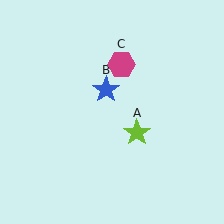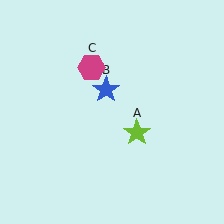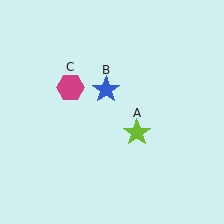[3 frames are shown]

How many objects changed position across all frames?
1 object changed position: magenta hexagon (object C).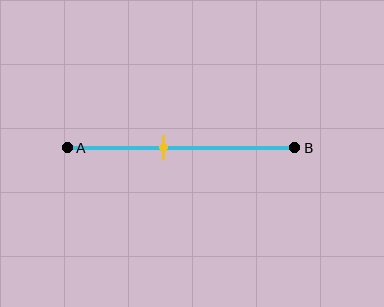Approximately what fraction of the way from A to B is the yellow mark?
The yellow mark is approximately 40% of the way from A to B.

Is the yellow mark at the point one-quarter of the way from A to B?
No, the mark is at about 40% from A, not at the 25% one-quarter point.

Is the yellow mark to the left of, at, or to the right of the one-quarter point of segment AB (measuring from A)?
The yellow mark is to the right of the one-quarter point of segment AB.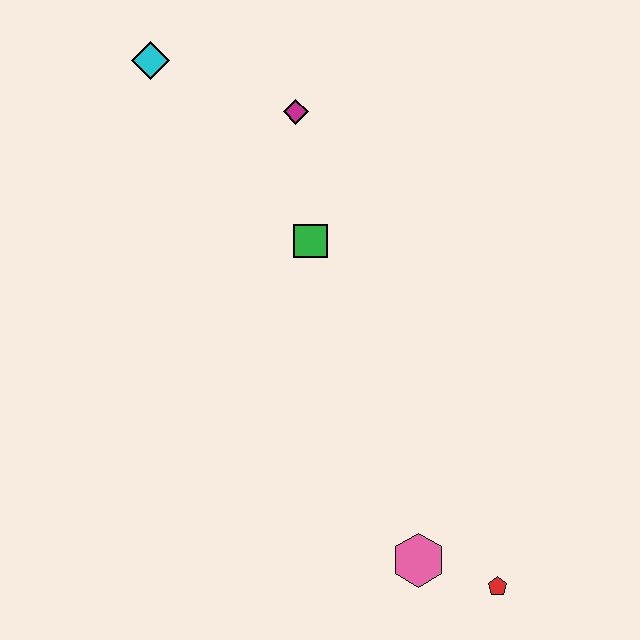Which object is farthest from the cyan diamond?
The red pentagon is farthest from the cyan diamond.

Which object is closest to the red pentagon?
The pink hexagon is closest to the red pentagon.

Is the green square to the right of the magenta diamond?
Yes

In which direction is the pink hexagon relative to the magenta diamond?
The pink hexagon is below the magenta diamond.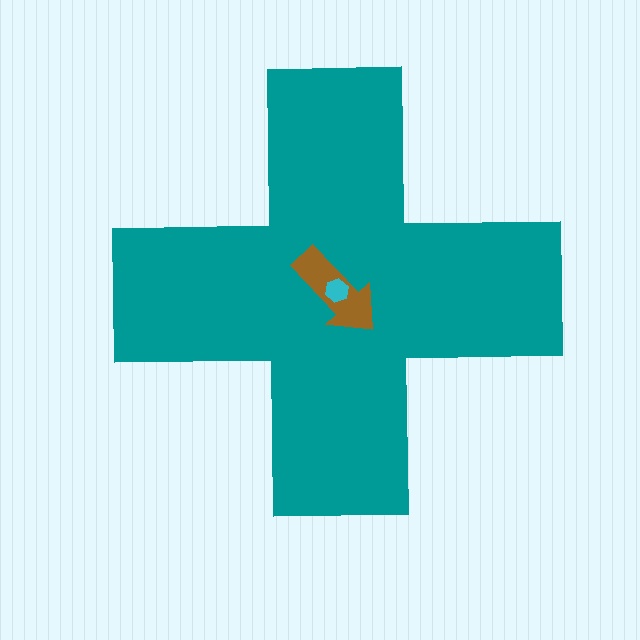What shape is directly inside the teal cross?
The brown arrow.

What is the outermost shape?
The teal cross.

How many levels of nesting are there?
3.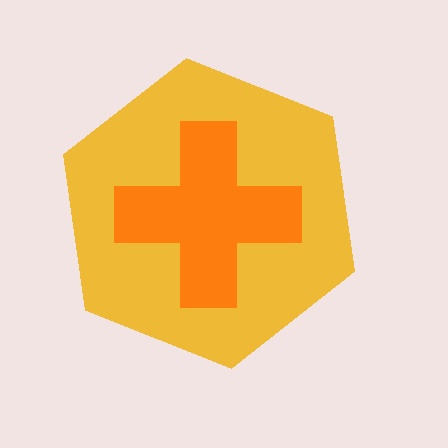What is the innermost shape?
The orange cross.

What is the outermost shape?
The yellow hexagon.